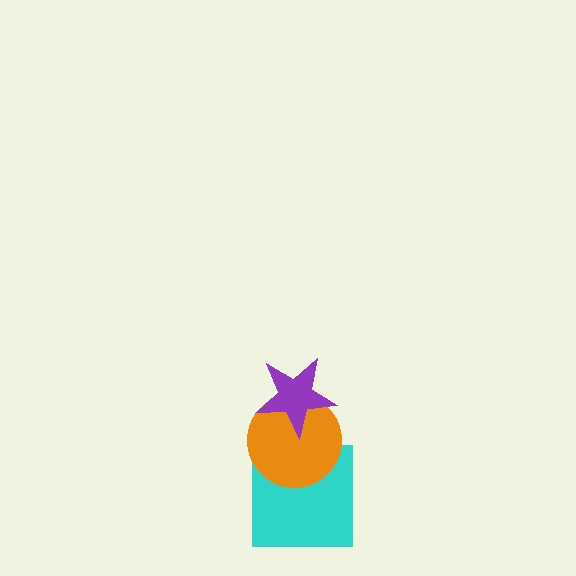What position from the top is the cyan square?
The cyan square is 3rd from the top.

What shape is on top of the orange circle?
The purple star is on top of the orange circle.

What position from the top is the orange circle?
The orange circle is 2nd from the top.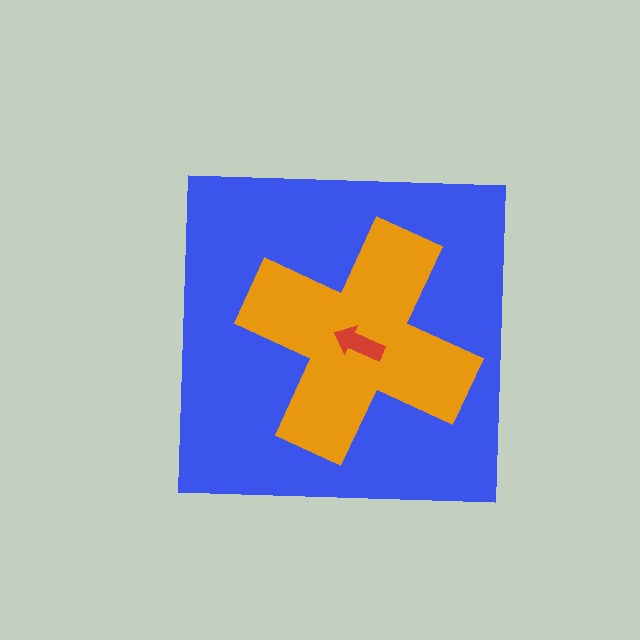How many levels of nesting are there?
3.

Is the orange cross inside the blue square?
Yes.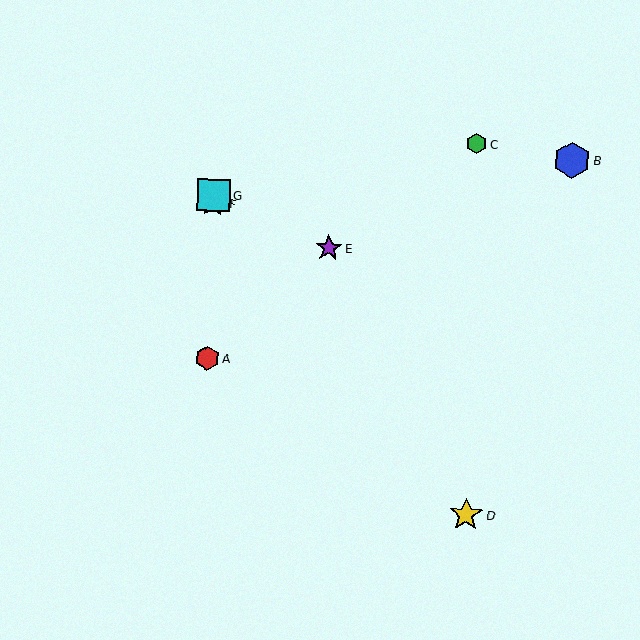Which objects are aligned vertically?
Objects A, F, G are aligned vertically.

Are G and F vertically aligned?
Yes, both are at x≈214.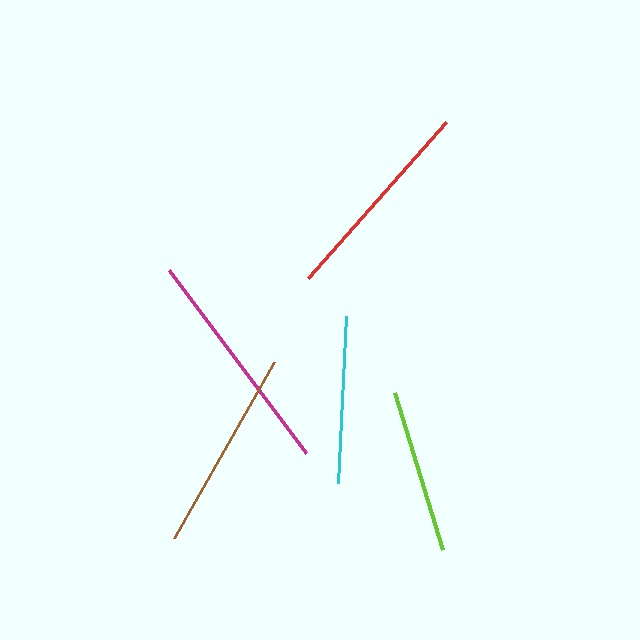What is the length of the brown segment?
The brown segment is approximately 202 pixels long.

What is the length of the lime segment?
The lime segment is approximately 165 pixels long.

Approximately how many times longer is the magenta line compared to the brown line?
The magenta line is approximately 1.1 times the length of the brown line.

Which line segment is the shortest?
The lime line is the shortest at approximately 165 pixels.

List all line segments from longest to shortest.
From longest to shortest: magenta, red, brown, cyan, lime.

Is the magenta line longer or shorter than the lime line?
The magenta line is longer than the lime line.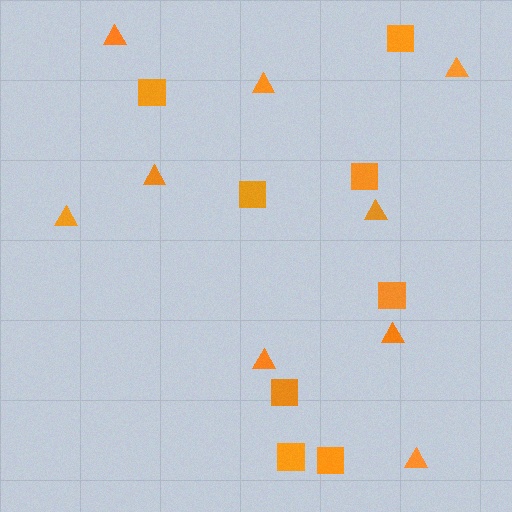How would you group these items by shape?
There are 2 groups: one group of squares (8) and one group of triangles (9).